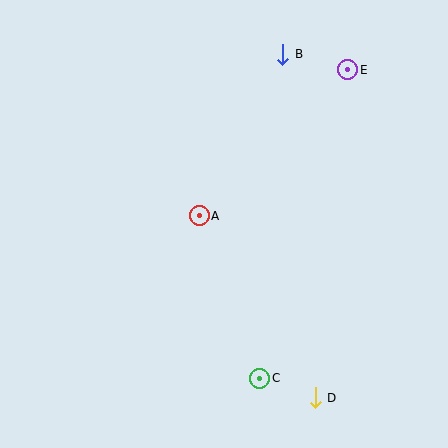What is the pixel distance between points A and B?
The distance between A and B is 182 pixels.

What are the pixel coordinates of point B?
Point B is at (283, 54).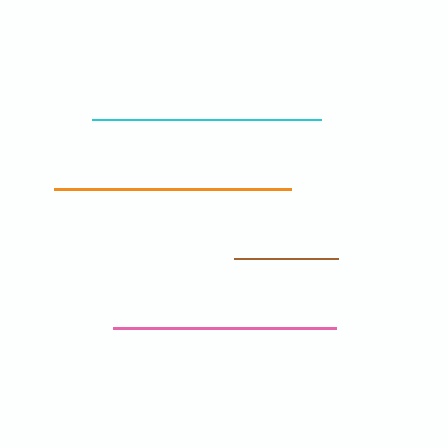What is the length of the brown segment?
The brown segment is approximately 105 pixels long.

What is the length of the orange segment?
The orange segment is approximately 237 pixels long.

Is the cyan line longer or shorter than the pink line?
The cyan line is longer than the pink line.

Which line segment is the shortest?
The brown line is the shortest at approximately 105 pixels.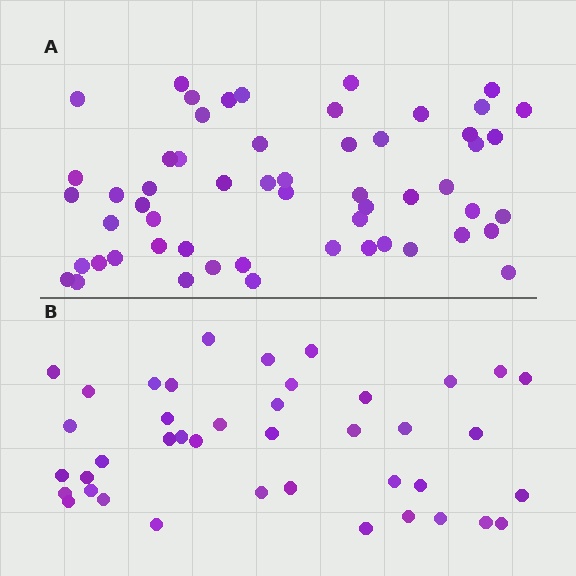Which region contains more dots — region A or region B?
Region A (the top region) has more dots.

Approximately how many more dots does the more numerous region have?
Region A has approximately 15 more dots than region B.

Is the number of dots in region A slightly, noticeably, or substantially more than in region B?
Region A has noticeably more, but not dramatically so. The ratio is roughly 1.4 to 1.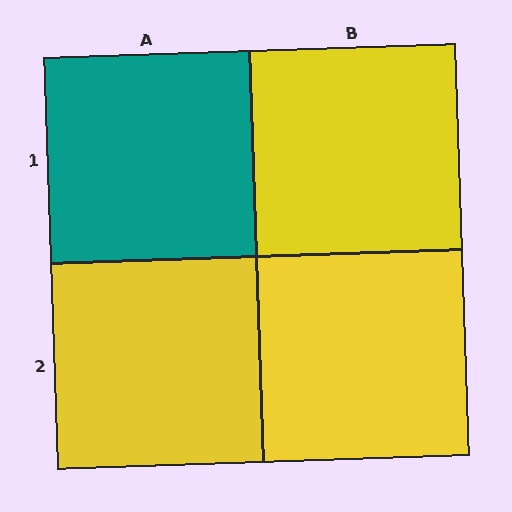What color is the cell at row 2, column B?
Yellow.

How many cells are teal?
1 cell is teal.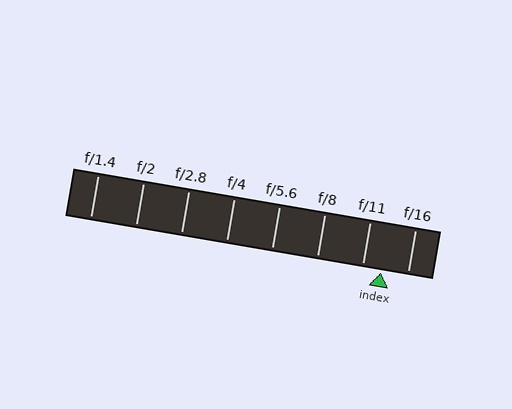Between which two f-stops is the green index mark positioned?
The index mark is between f/11 and f/16.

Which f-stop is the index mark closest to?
The index mark is closest to f/11.